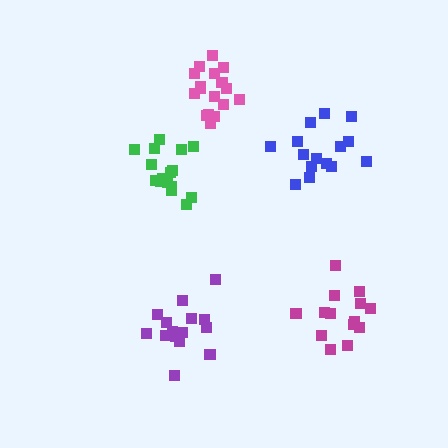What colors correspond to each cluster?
The clusters are colored: pink, magenta, purple, blue, green.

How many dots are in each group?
Group 1: 18 dots, Group 2: 14 dots, Group 3: 15 dots, Group 4: 15 dots, Group 5: 16 dots (78 total).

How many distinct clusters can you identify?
There are 5 distinct clusters.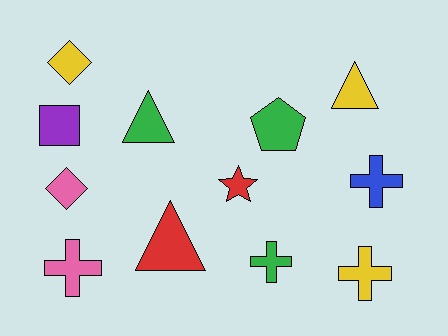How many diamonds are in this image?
There are 2 diamonds.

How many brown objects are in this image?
There are no brown objects.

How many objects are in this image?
There are 12 objects.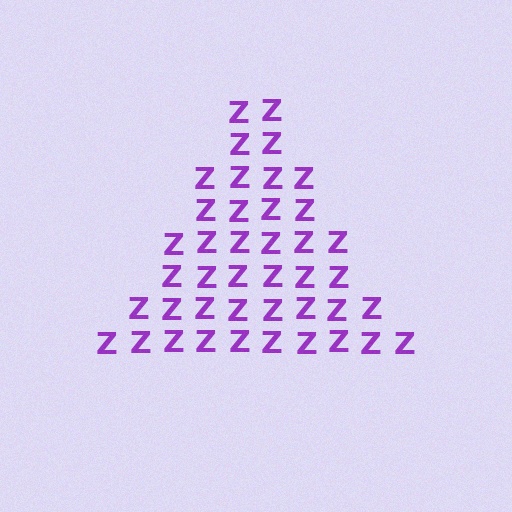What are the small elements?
The small elements are letter Z's.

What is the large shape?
The large shape is a triangle.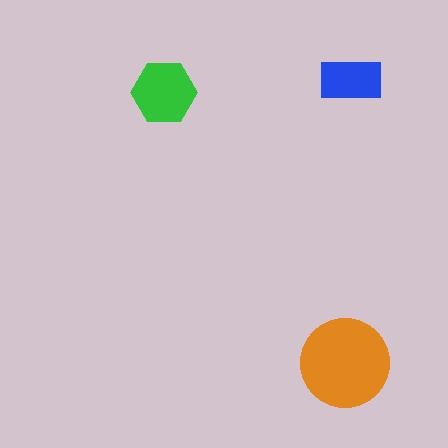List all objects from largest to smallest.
The orange circle, the green hexagon, the blue rectangle.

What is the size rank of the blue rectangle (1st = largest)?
3rd.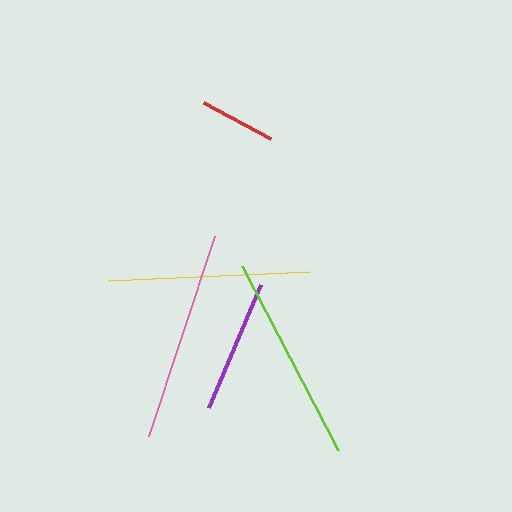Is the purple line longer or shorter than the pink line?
The pink line is longer than the purple line.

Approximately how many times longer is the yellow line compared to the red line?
The yellow line is approximately 2.6 times the length of the red line.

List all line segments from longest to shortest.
From longest to shortest: pink, lime, yellow, purple, red.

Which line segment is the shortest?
The red line is the shortest at approximately 76 pixels.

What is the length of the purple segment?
The purple segment is approximately 134 pixels long.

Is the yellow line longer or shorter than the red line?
The yellow line is longer than the red line.